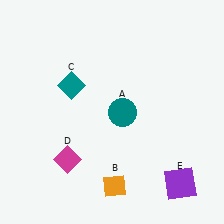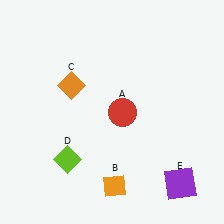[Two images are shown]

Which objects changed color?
A changed from teal to red. C changed from teal to orange. D changed from magenta to lime.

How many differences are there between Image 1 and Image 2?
There are 3 differences between the two images.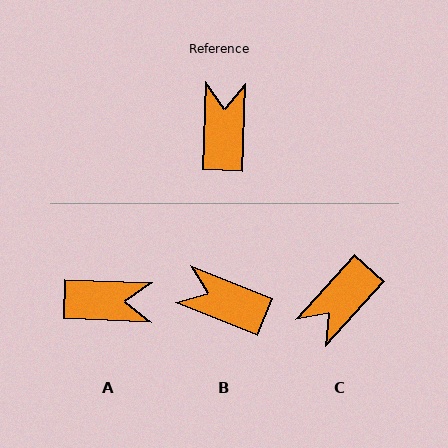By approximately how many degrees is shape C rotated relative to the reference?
Approximately 140 degrees counter-clockwise.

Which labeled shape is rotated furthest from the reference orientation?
C, about 140 degrees away.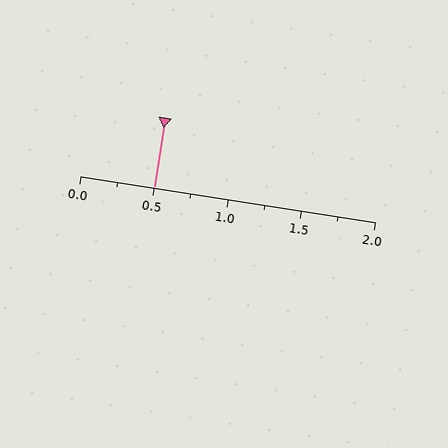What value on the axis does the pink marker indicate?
The marker indicates approximately 0.5.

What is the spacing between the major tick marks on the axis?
The major ticks are spaced 0.5 apart.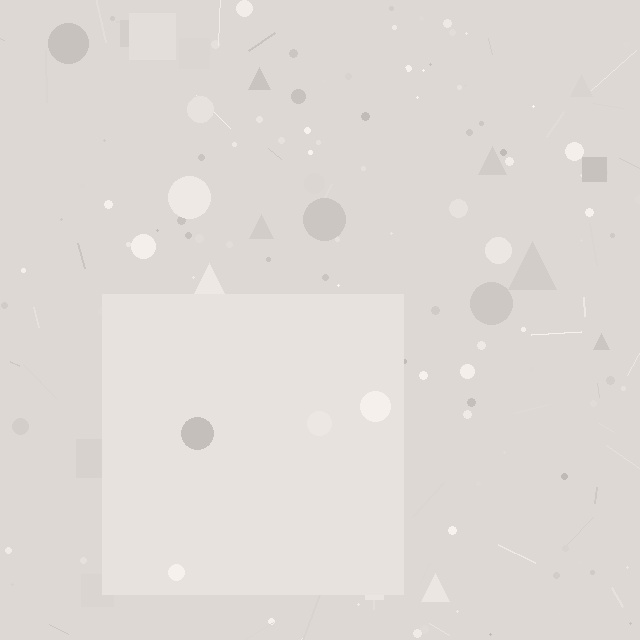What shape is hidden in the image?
A square is hidden in the image.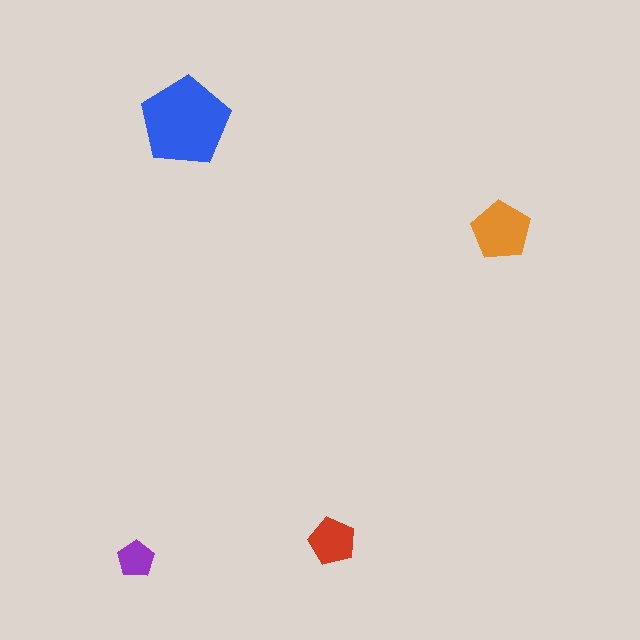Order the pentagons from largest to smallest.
the blue one, the orange one, the red one, the purple one.